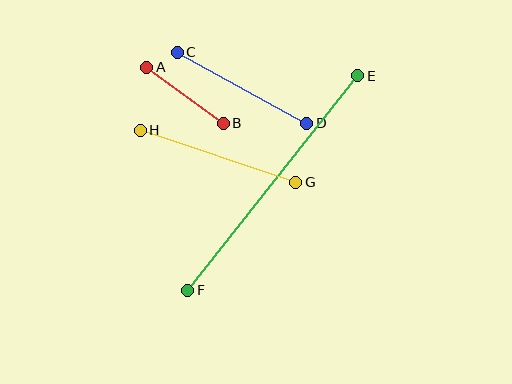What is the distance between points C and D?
The distance is approximately 148 pixels.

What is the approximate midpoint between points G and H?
The midpoint is at approximately (218, 156) pixels.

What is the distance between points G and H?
The distance is approximately 164 pixels.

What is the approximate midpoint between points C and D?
The midpoint is at approximately (242, 88) pixels.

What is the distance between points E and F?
The distance is approximately 274 pixels.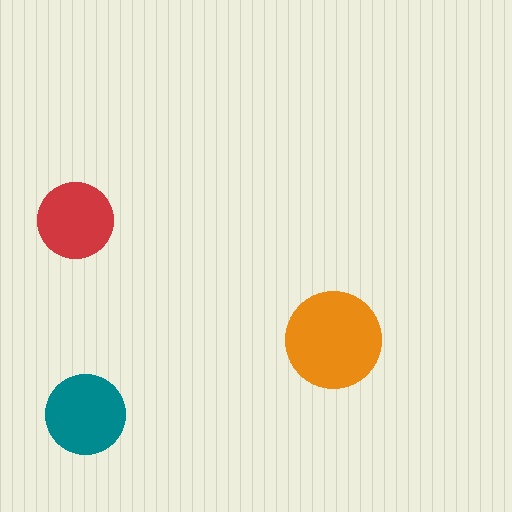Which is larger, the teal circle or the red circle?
The teal one.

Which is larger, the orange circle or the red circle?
The orange one.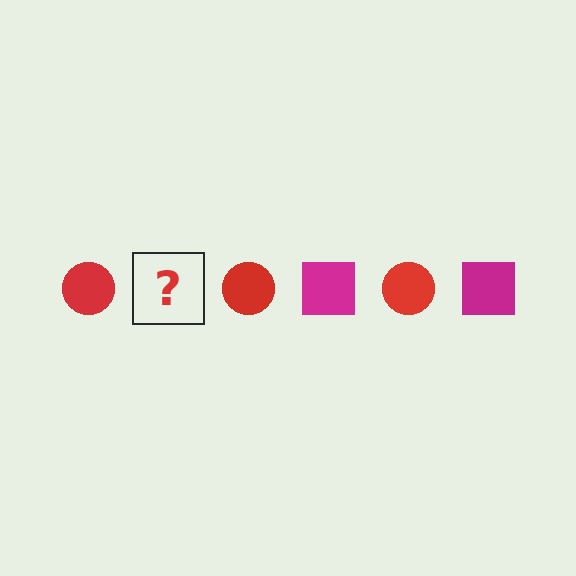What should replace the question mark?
The question mark should be replaced with a magenta square.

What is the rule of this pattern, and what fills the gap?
The rule is that the pattern alternates between red circle and magenta square. The gap should be filled with a magenta square.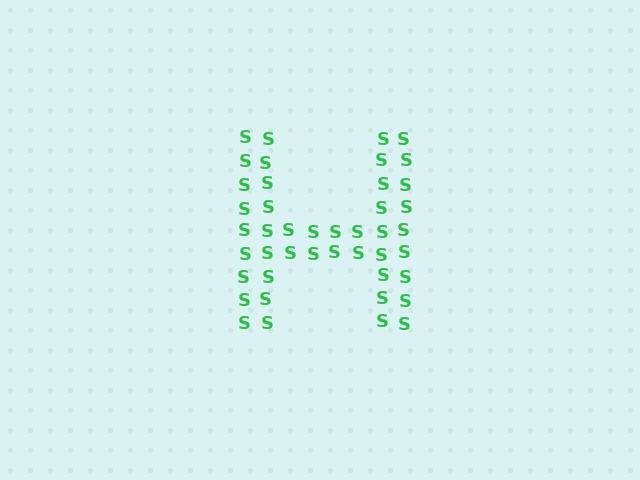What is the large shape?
The large shape is the letter H.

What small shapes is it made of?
It is made of small letter S's.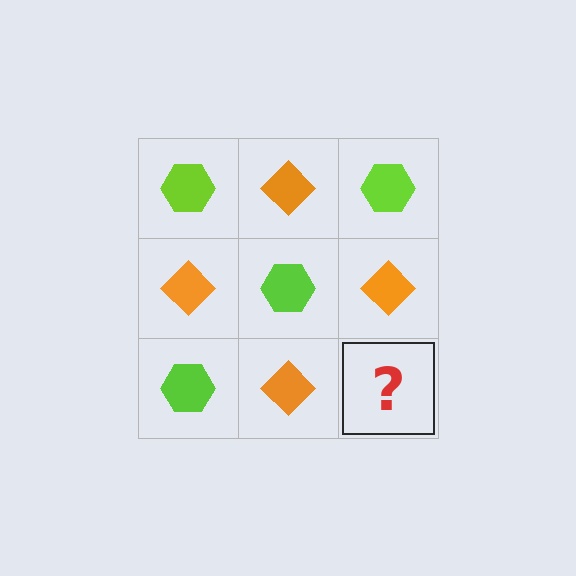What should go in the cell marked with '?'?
The missing cell should contain a lime hexagon.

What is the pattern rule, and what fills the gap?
The rule is that it alternates lime hexagon and orange diamond in a checkerboard pattern. The gap should be filled with a lime hexagon.